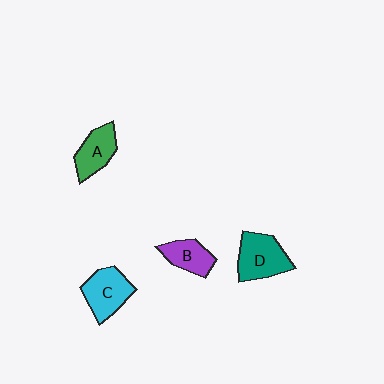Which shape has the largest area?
Shape D (teal).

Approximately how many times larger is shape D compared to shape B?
Approximately 1.5 times.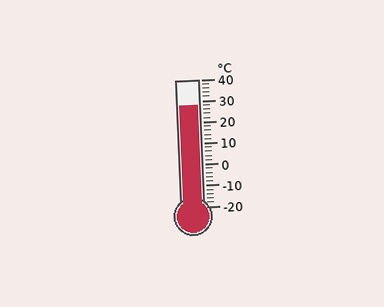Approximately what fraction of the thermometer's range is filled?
The thermometer is filled to approximately 80% of its range.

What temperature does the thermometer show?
The thermometer shows approximately 28°C.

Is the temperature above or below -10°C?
The temperature is above -10°C.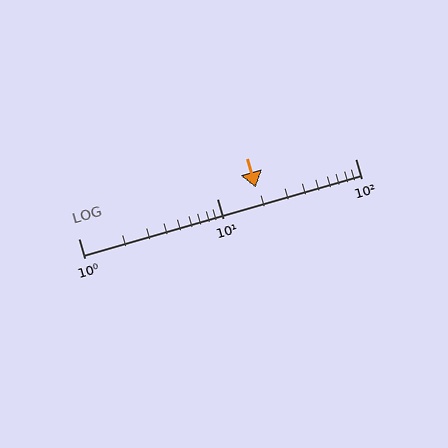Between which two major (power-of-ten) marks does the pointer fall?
The pointer is between 10 and 100.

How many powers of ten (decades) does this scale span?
The scale spans 2 decades, from 1 to 100.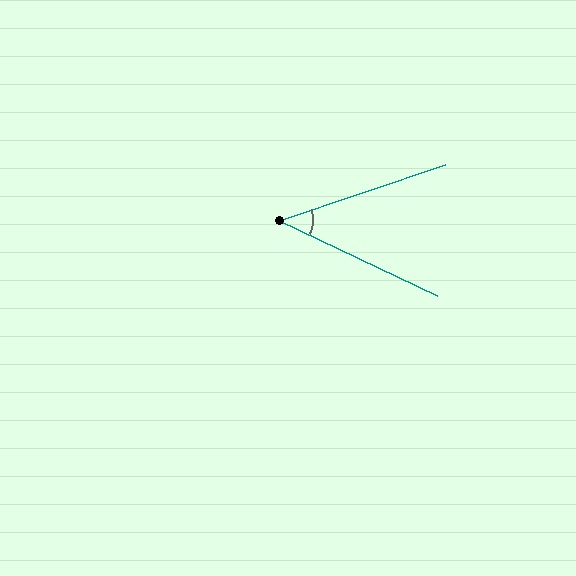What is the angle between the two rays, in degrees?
Approximately 44 degrees.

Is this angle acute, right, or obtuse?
It is acute.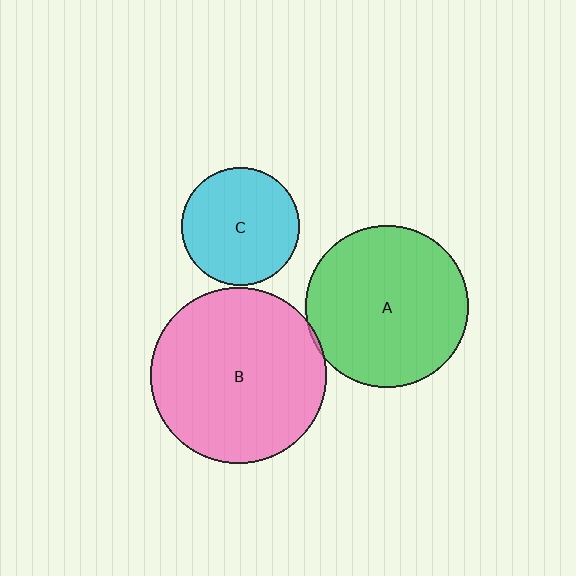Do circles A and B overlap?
Yes.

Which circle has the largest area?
Circle B (pink).